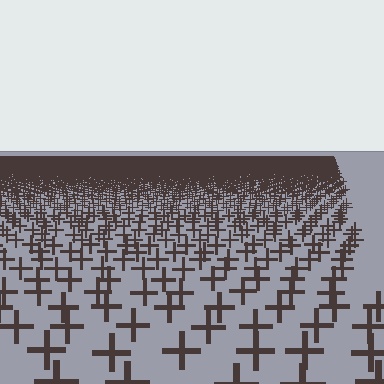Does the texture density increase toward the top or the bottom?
Density increases toward the top.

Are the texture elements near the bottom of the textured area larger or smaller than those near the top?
Larger. Near the bottom, elements are closer to the viewer and appear at a bigger on-screen size.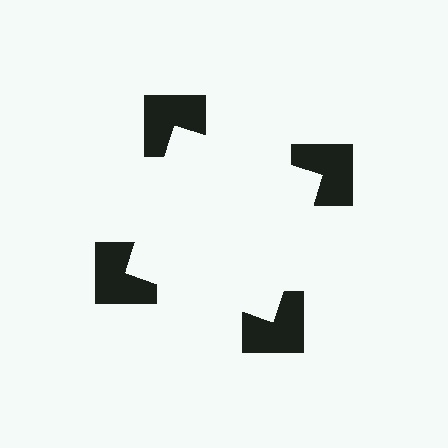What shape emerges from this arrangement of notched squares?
An illusory square — its edges are inferred from the aligned wedge cuts in the notched squares, not physically drawn.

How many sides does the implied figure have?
4 sides.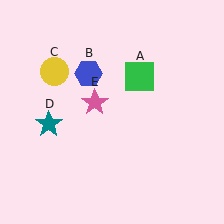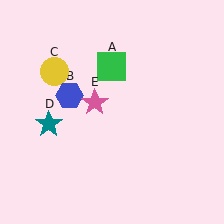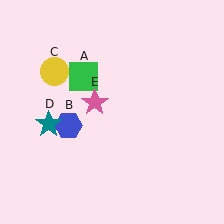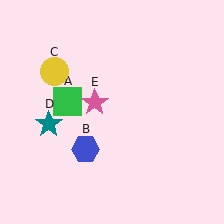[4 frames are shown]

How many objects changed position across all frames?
2 objects changed position: green square (object A), blue hexagon (object B).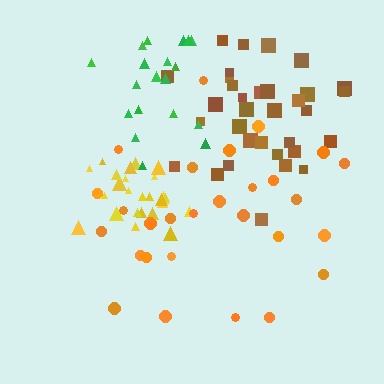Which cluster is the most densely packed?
Yellow.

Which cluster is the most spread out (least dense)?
Orange.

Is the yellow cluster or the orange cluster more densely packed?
Yellow.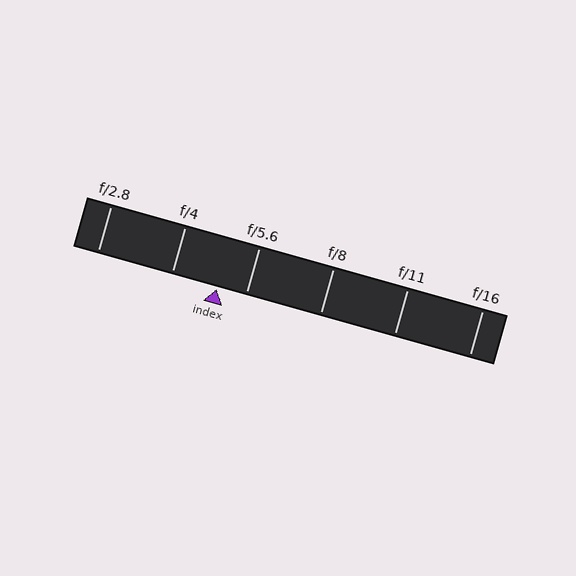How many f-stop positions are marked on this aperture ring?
There are 6 f-stop positions marked.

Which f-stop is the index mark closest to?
The index mark is closest to f/5.6.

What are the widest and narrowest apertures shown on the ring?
The widest aperture shown is f/2.8 and the narrowest is f/16.